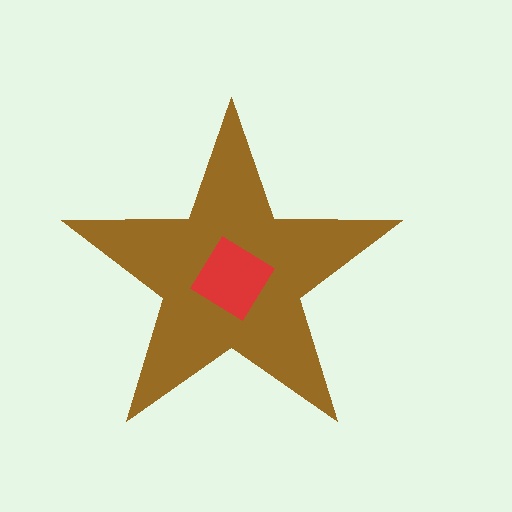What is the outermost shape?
The brown star.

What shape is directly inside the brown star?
The red diamond.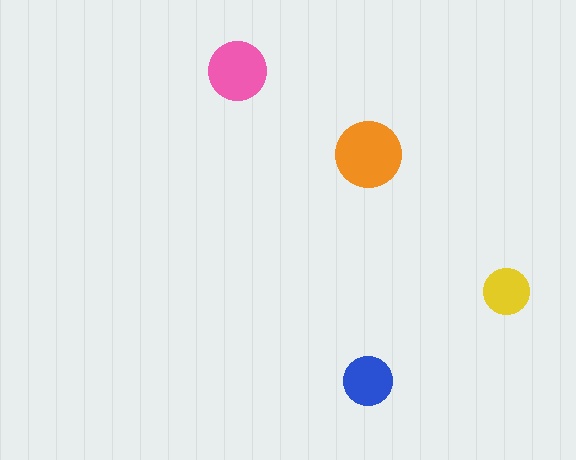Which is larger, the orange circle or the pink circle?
The orange one.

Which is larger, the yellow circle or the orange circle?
The orange one.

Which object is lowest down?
The blue circle is bottommost.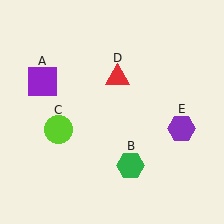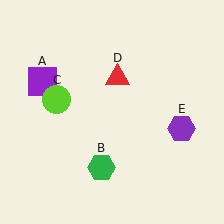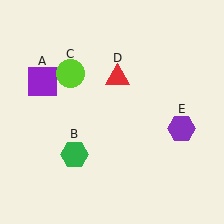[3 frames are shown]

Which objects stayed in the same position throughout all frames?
Purple square (object A) and red triangle (object D) and purple hexagon (object E) remained stationary.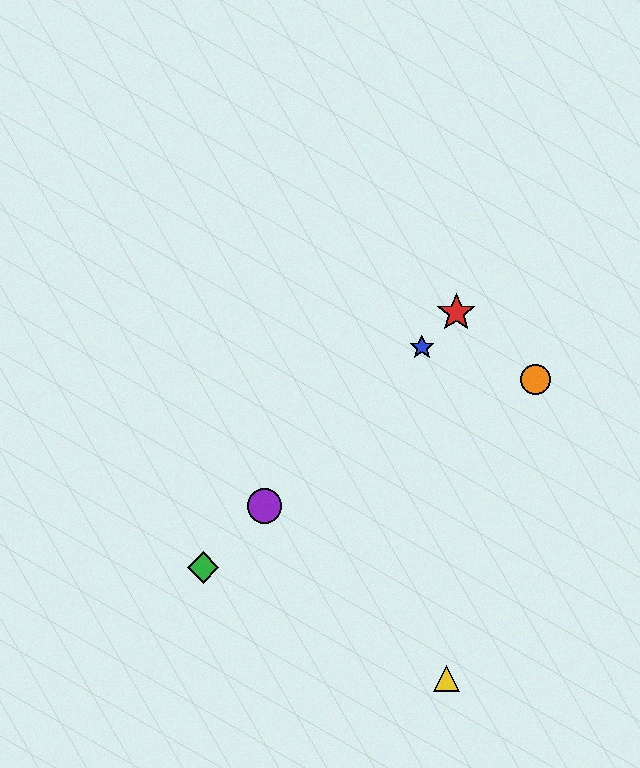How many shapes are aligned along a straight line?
4 shapes (the red star, the blue star, the green diamond, the purple circle) are aligned along a straight line.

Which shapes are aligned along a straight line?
The red star, the blue star, the green diamond, the purple circle are aligned along a straight line.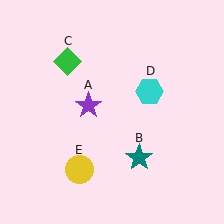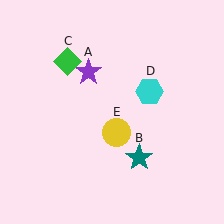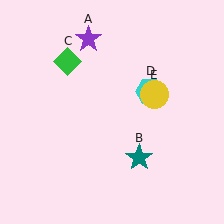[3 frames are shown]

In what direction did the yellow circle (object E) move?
The yellow circle (object E) moved up and to the right.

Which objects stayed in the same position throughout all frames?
Teal star (object B) and green diamond (object C) and cyan hexagon (object D) remained stationary.